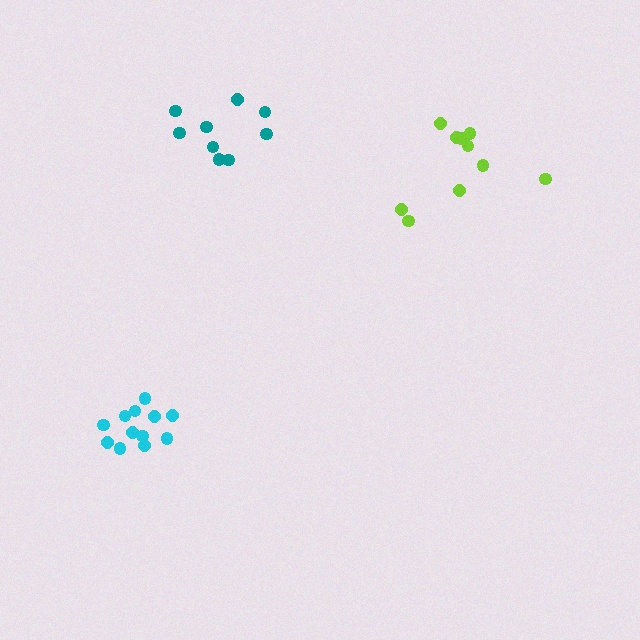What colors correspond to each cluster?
The clusters are colored: teal, lime, cyan.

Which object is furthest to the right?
The lime cluster is rightmost.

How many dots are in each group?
Group 1: 9 dots, Group 2: 10 dots, Group 3: 12 dots (31 total).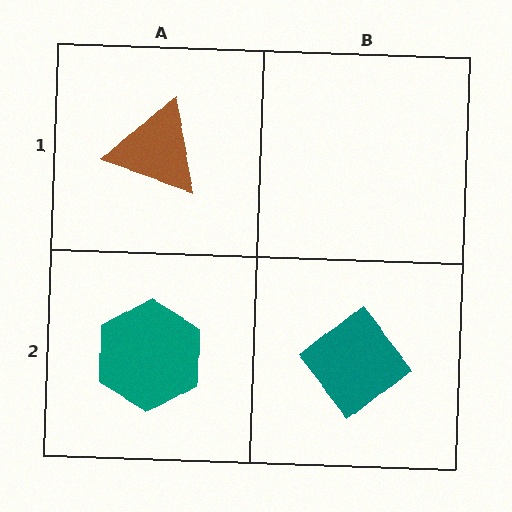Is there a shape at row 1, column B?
No, that cell is empty.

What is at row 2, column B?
A teal diamond.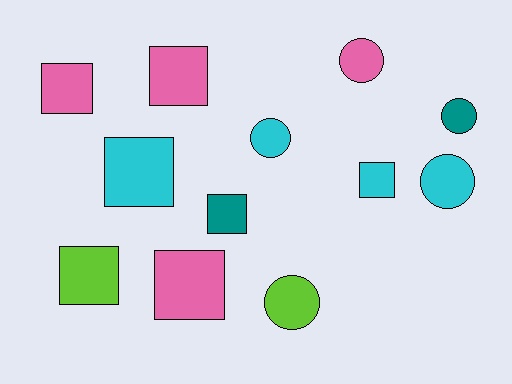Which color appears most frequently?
Pink, with 4 objects.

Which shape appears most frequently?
Square, with 7 objects.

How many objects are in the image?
There are 12 objects.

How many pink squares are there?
There are 3 pink squares.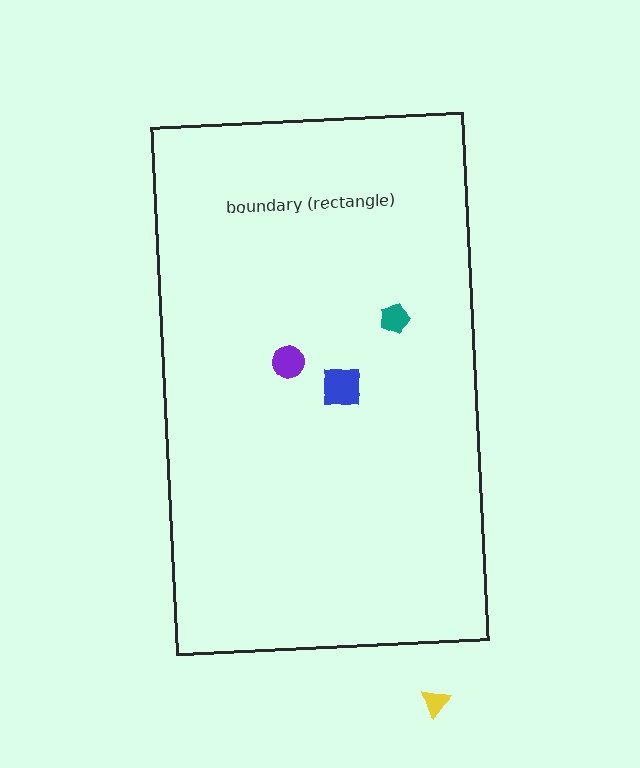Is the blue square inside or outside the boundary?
Inside.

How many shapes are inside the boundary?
3 inside, 1 outside.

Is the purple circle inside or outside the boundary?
Inside.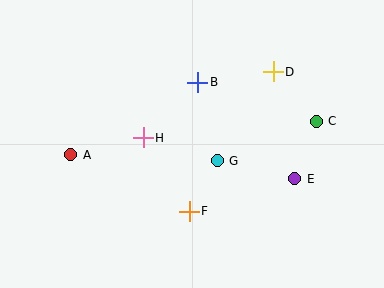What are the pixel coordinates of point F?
Point F is at (189, 211).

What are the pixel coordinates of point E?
Point E is at (295, 179).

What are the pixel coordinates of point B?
Point B is at (198, 82).